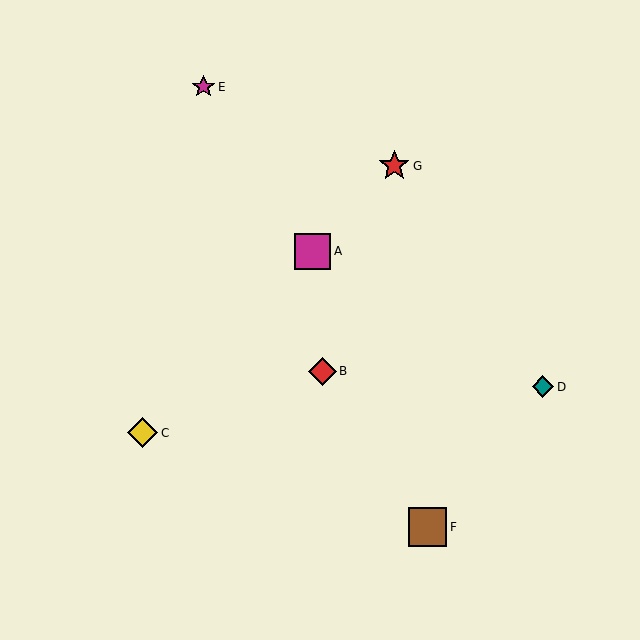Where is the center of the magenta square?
The center of the magenta square is at (312, 251).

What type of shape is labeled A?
Shape A is a magenta square.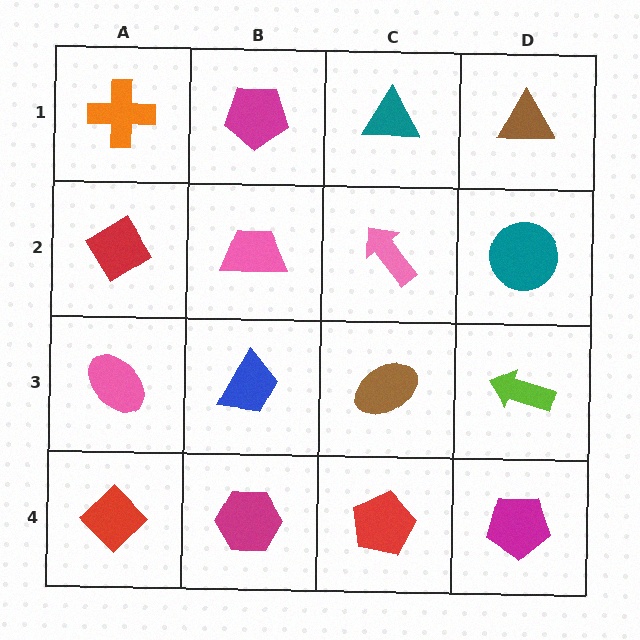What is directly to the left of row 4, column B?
A red diamond.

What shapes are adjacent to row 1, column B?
A pink trapezoid (row 2, column B), an orange cross (row 1, column A), a teal triangle (row 1, column C).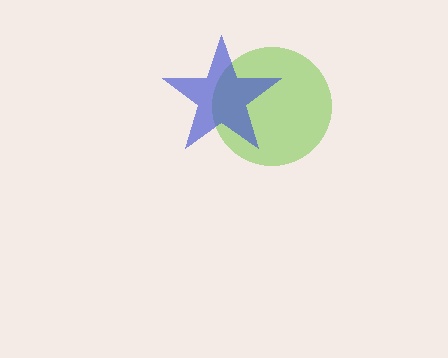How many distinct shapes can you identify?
There are 2 distinct shapes: a lime circle, a blue star.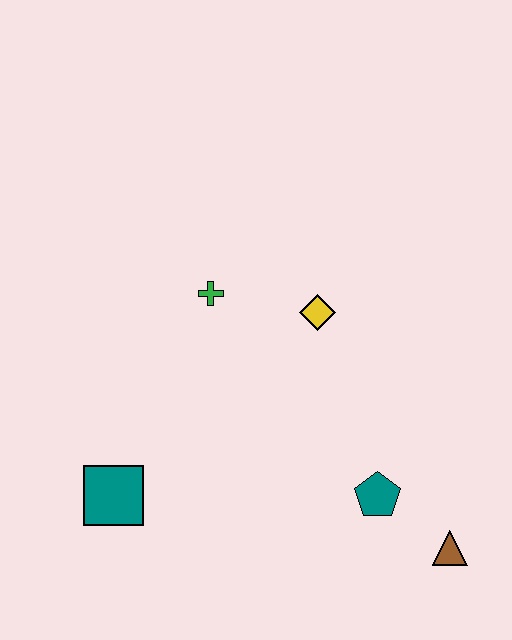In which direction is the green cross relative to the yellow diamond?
The green cross is to the left of the yellow diamond.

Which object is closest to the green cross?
The yellow diamond is closest to the green cross.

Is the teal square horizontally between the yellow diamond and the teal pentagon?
No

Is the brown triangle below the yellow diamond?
Yes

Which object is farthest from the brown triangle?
The green cross is farthest from the brown triangle.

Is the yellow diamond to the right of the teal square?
Yes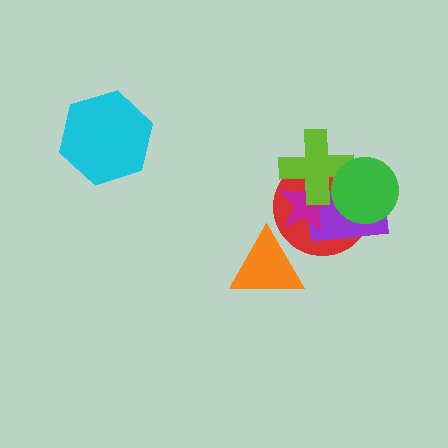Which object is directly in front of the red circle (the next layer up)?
The purple rectangle is directly in front of the red circle.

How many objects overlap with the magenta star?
3 objects overlap with the magenta star.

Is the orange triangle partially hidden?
No, no other shape covers it.